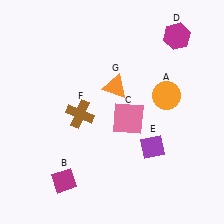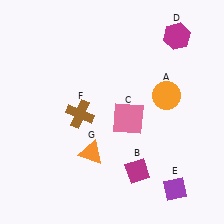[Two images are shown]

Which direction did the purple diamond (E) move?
The purple diamond (E) moved down.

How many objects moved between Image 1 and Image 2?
3 objects moved between the two images.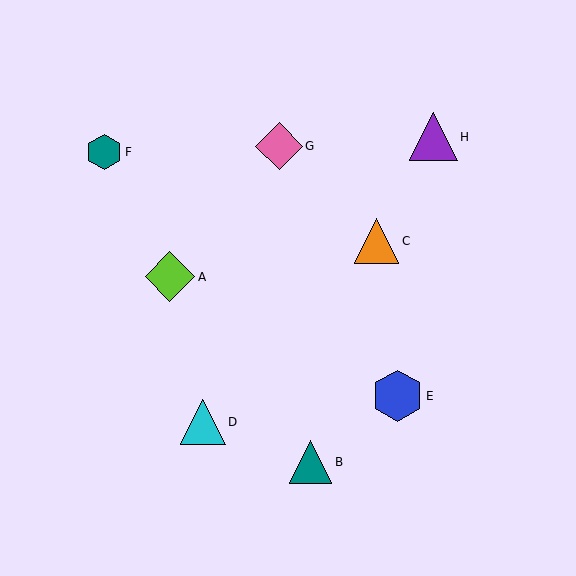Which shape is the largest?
The blue hexagon (labeled E) is the largest.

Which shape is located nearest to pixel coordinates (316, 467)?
The teal triangle (labeled B) at (311, 462) is nearest to that location.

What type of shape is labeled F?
Shape F is a teal hexagon.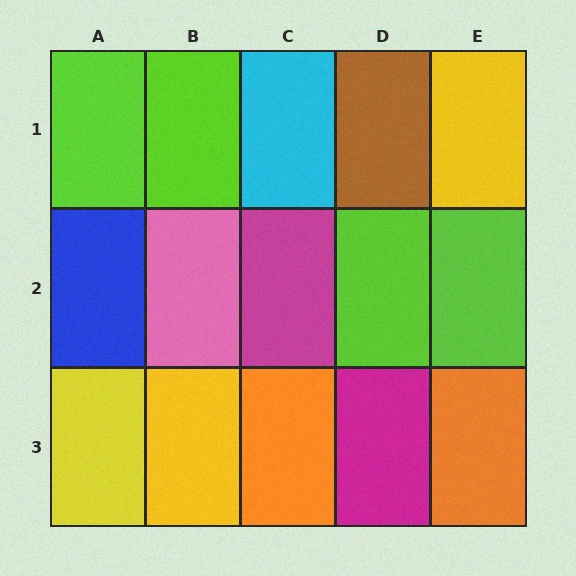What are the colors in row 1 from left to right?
Lime, lime, cyan, brown, yellow.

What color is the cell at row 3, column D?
Magenta.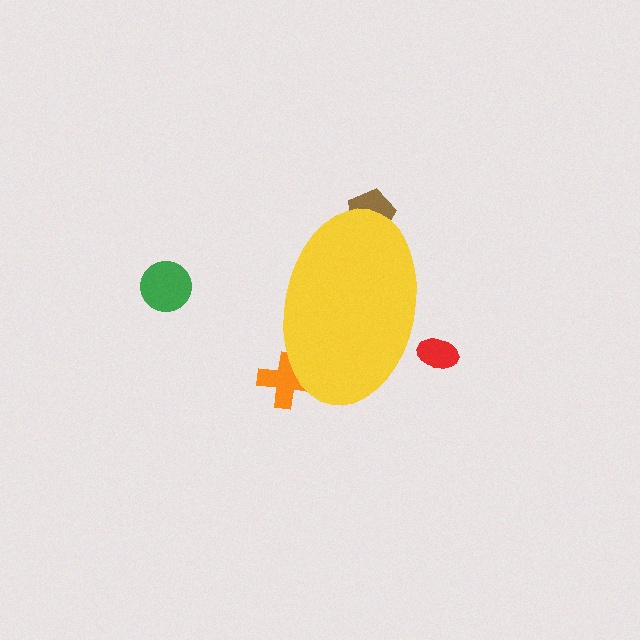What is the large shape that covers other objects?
A yellow ellipse.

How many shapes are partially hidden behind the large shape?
3 shapes are partially hidden.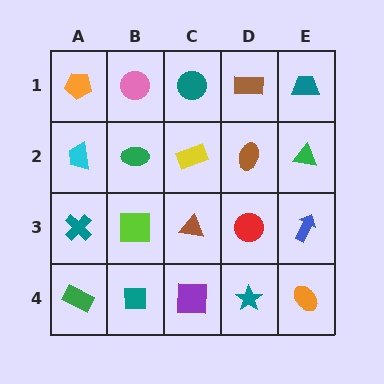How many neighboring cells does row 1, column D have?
3.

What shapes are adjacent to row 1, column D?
A brown ellipse (row 2, column D), a teal circle (row 1, column C), a teal trapezoid (row 1, column E).